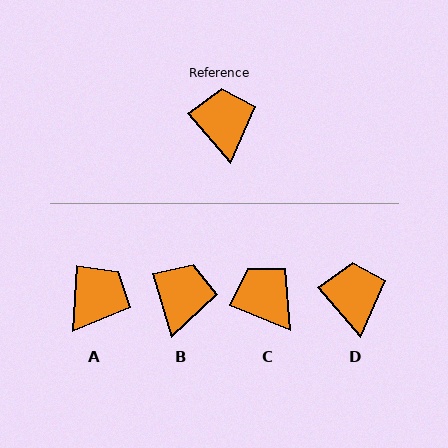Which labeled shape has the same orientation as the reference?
D.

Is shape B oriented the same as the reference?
No, it is off by about 23 degrees.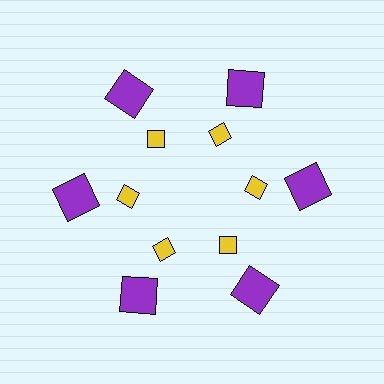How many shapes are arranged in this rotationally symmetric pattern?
There are 12 shapes, arranged in 6 groups of 2.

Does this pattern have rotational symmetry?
Yes, this pattern has 6-fold rotational symmetry. It looks the same after rotating 60 degrees around the center.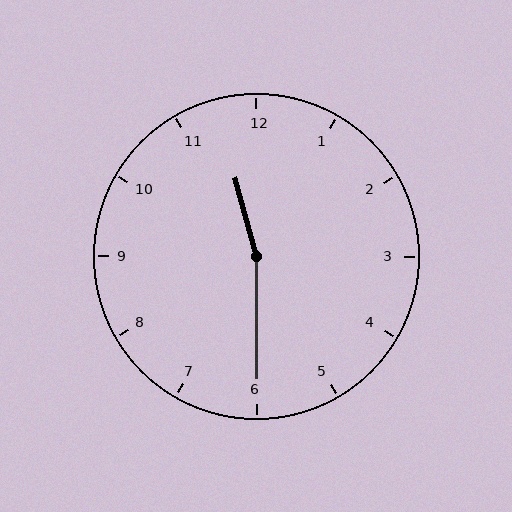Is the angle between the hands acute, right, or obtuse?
It is obtuse.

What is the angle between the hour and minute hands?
Approximately 165 degrees.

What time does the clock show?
11:30.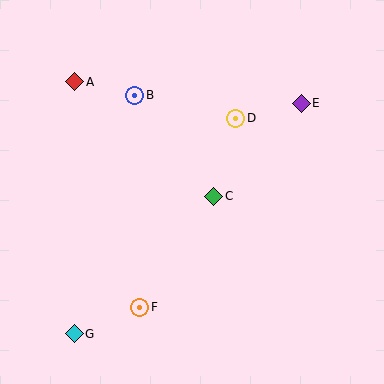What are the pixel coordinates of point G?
Point G is at (74, 334).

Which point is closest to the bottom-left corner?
Point G is closest to the bottom-left corner.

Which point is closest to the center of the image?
Point C at (214, 196) is closest to the center.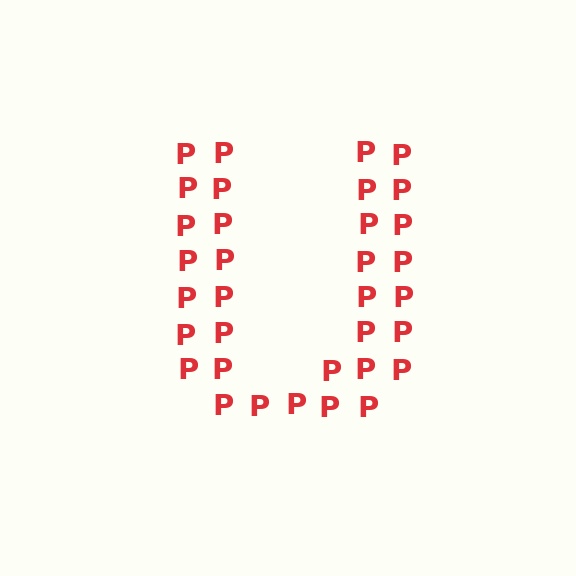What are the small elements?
The small elements are letter P's.